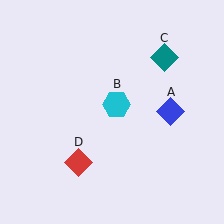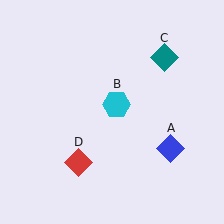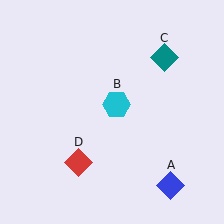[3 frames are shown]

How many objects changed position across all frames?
1 object changed position: blue diamond (object A).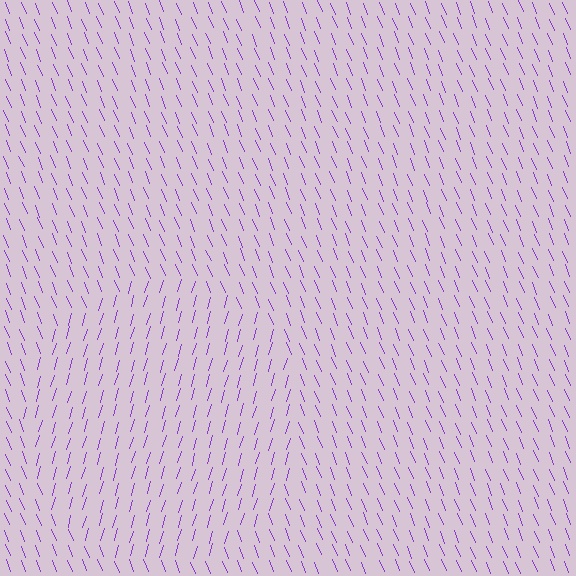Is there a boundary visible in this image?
Yes, there is a texture boundary formed by a change in line orientation.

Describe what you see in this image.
The image is filled with small purple line segments. A circle region in the image has lines oriented differently from the surrounding lines, creating a visible texture boundary.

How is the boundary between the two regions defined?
The boundary is defined purely by a change in line orientation (approximately 38 degrees difference). All lines are the same color and thickness.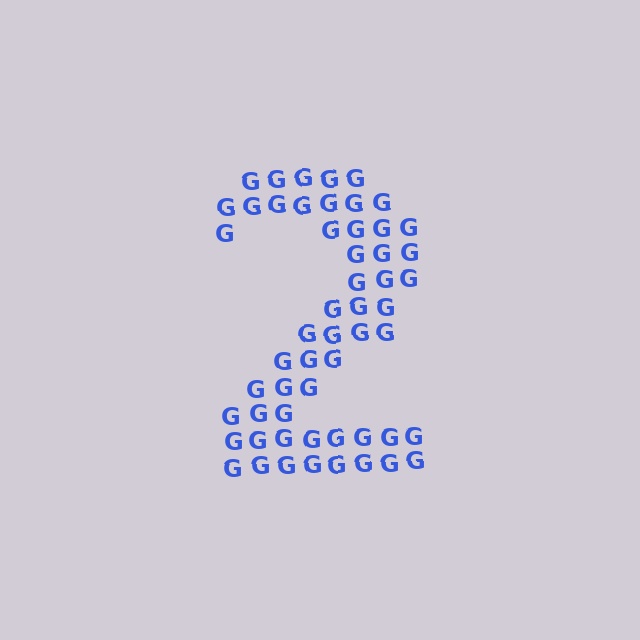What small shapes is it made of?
It is made of small letter G's.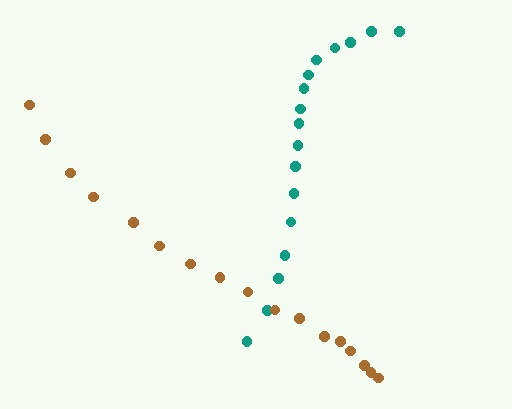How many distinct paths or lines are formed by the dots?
There are 2 distinct paths.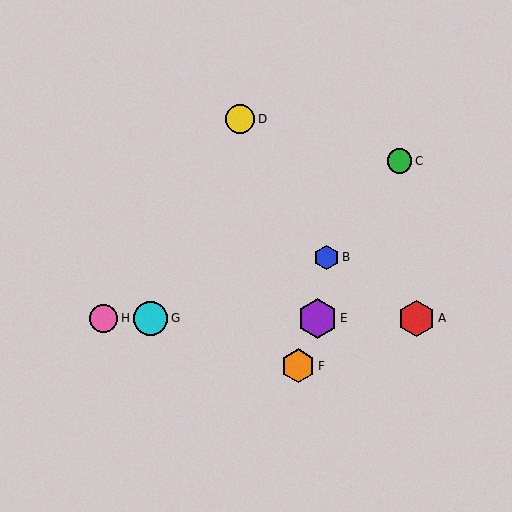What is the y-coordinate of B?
Object B is at y≈257.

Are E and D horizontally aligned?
No, E is at y≈318 and D is at y≈119.